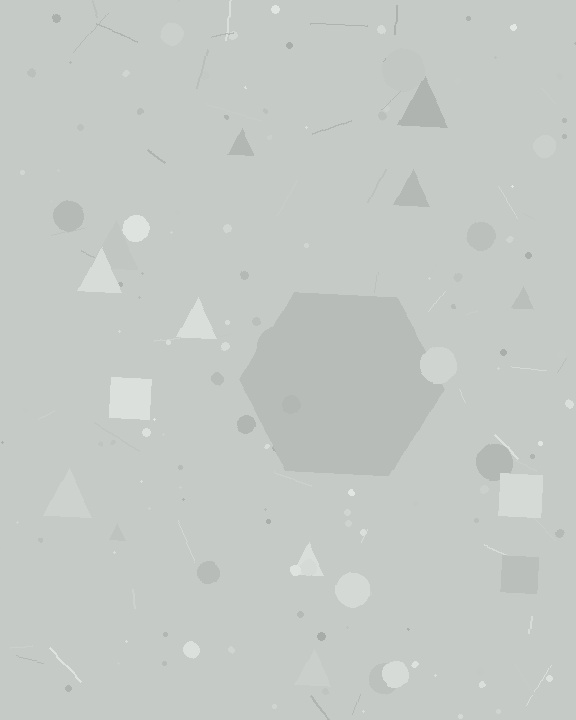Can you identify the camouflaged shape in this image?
The camouflaged shape is a hexagon.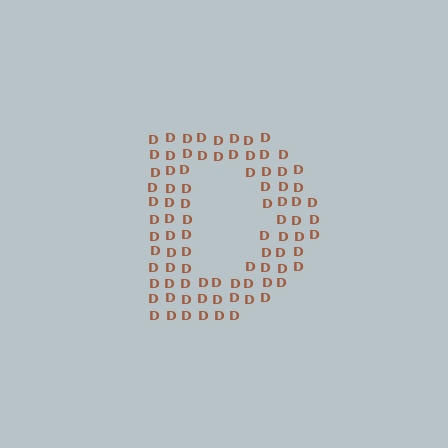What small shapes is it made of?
It is made of small letter D's.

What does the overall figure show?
The overall figure shows the letter D.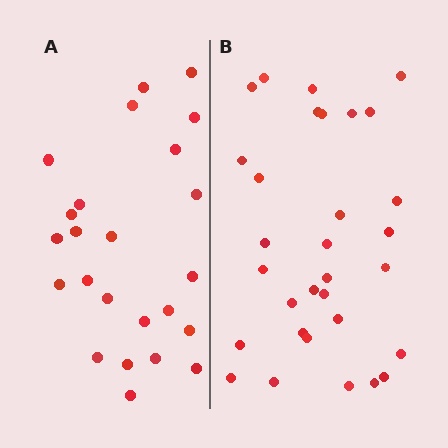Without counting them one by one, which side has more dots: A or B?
Region B (the right region) has more dots.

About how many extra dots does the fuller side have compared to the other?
Region B has roughly 8 or so more dots than region A.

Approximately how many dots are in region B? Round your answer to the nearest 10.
About 30 dots. (The exact count is 31, which rounds to 30.)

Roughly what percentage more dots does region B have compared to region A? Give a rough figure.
About 30% more.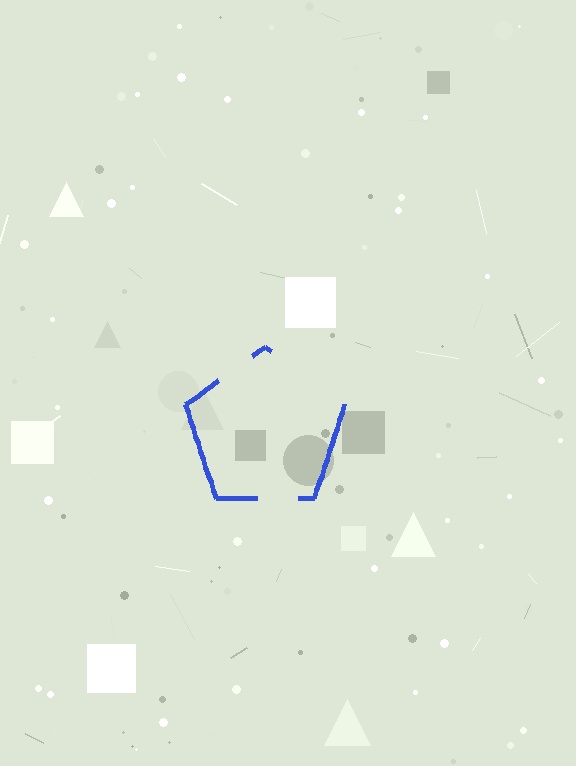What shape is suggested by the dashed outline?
The dashed outline suggests a pentagon.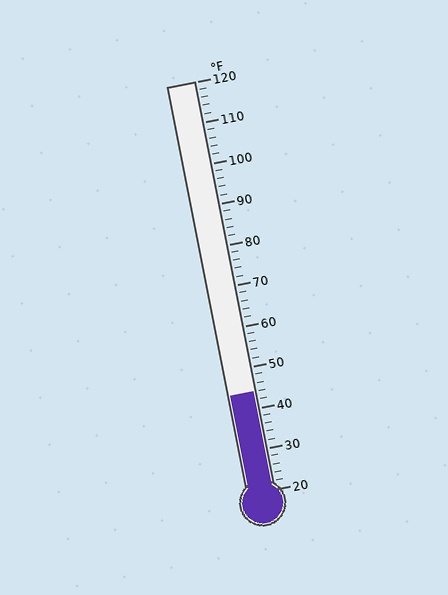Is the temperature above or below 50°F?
The temperature is below 50°F.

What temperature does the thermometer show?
The thermometer shows approximately 44°F.